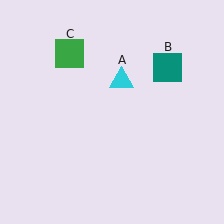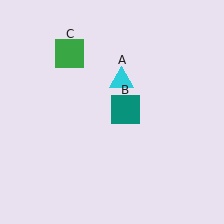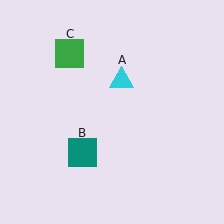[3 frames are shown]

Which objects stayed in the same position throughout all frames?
Cyan triangle (object A) and green square (object C) remained stationary.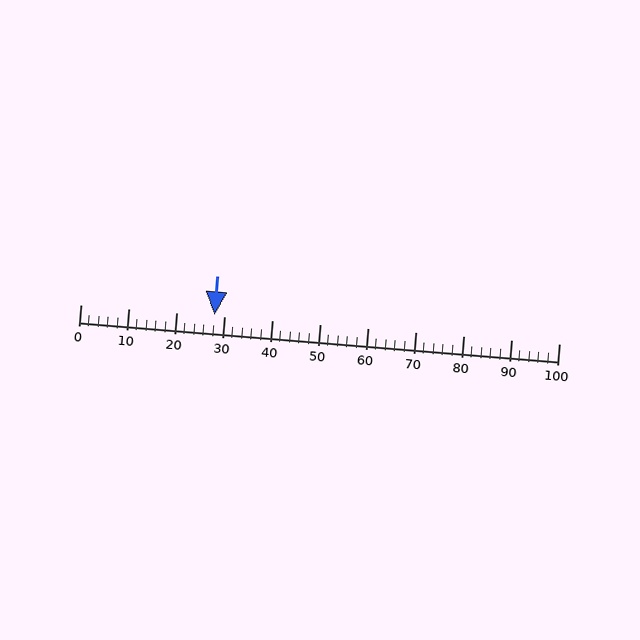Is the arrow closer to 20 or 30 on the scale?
The arrow is closer to 30.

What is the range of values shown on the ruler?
The ruler shows values from 0 to 100.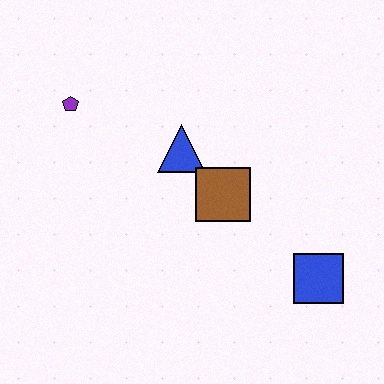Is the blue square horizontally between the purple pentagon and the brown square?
No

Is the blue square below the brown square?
Yes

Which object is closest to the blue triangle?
The brown square is closest to the blue triangle.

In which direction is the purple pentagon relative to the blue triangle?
The purple pentagon is to the left of the blue triangle.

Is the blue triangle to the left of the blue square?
Yes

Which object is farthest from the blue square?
The purple pentagon is farthest from the blue square.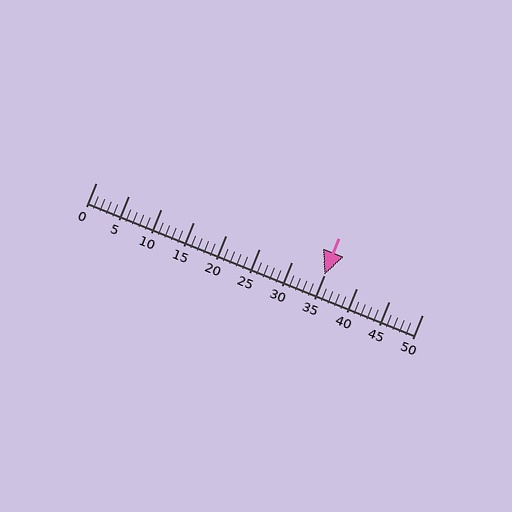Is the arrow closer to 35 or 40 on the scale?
The arrow is closer to 35.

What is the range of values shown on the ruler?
The ruler shows values from 0 to 50.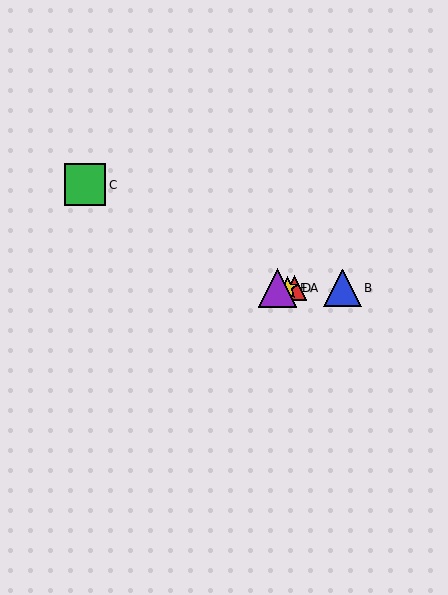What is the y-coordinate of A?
Object A is at y≈288.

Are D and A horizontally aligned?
Yes, both are at y≈288.